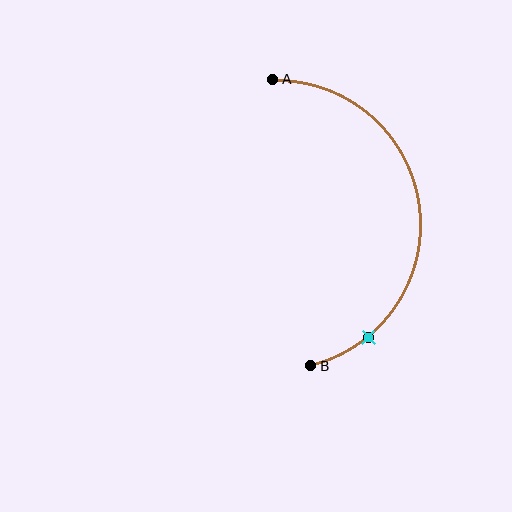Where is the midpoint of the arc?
The arc midpoint is the point on the curve farthest from the straight line joining A and B. It sits to the right of that line.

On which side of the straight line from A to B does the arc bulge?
The arc bulges to the right of the straight line connecting A and B.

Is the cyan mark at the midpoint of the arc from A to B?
No. The cyan mark lies on the arc but is closer to endpoint B. The arc midpoint would be at the point on the curve equidistant along the arc from both A and B.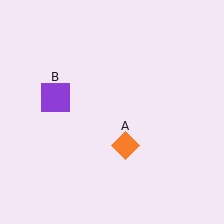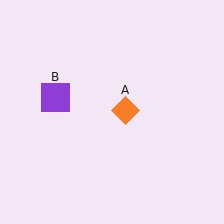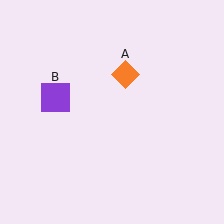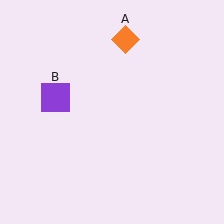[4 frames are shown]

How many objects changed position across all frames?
1 object changed position: orange diamond (object A).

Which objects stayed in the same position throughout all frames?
Purple square (object B) remained stationary.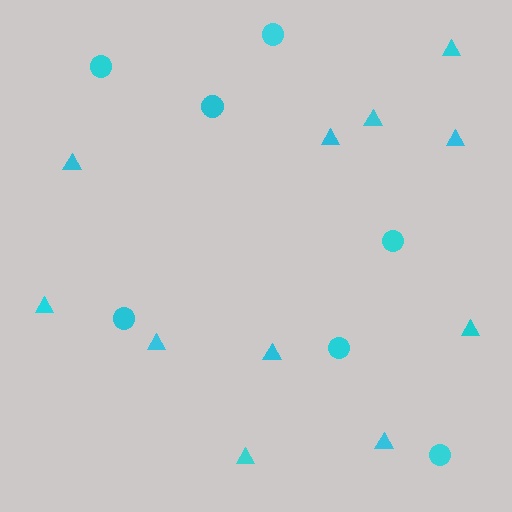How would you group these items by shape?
There are 2 groups: one group of circles (7) and one group of triangles (11).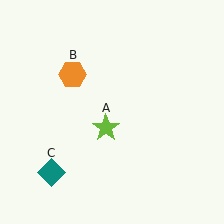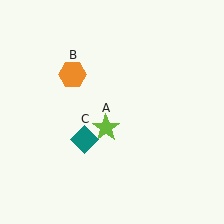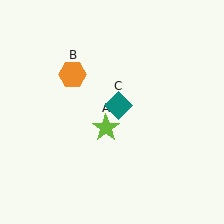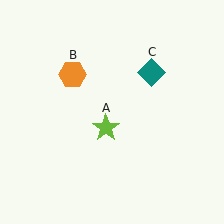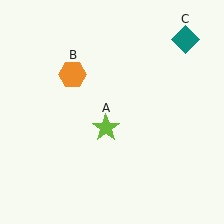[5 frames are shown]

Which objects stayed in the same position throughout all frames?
Lime star (object A) and orange hexagon (object B) remained stationary.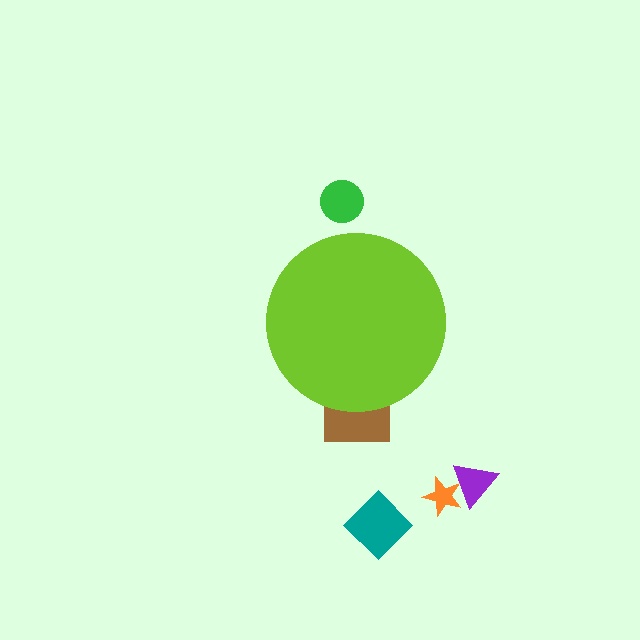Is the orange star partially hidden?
No, the orange star is fully visible.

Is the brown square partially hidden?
Yes, the brown square is partially hidden behind the lime circle.